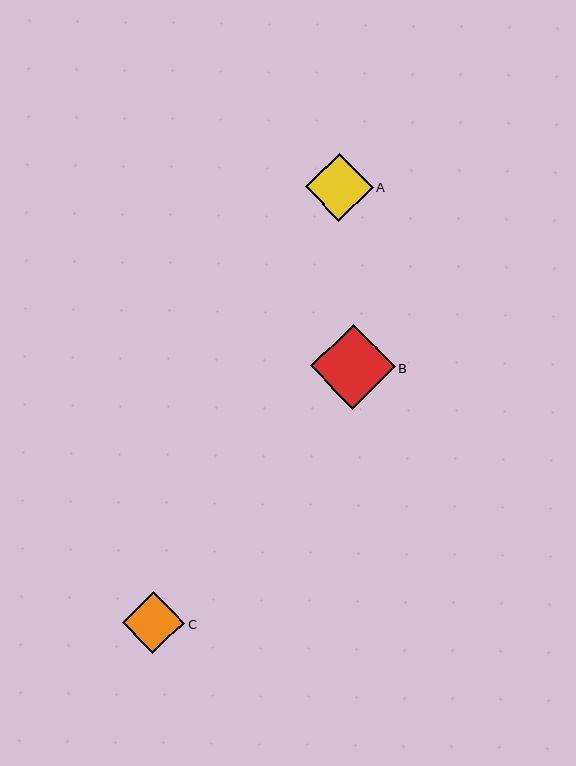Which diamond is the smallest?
Diamond C is the smallest with a size of approximately 62 pixels.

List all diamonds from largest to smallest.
From largest to smallest: B, A, C.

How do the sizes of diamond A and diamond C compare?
Diamond A and diamond C are approximately the same size.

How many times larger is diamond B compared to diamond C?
Diamond B is approximately 1.4 times the size of diamond C.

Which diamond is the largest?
Diamond B is the largest with a size of approximately 85 pixels.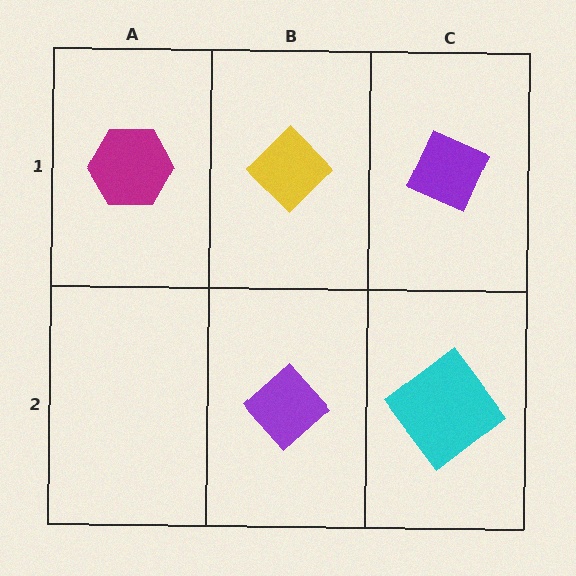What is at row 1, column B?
A yellow diamond.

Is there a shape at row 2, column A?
No, that cell is empty.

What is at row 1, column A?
A magenta hexagon.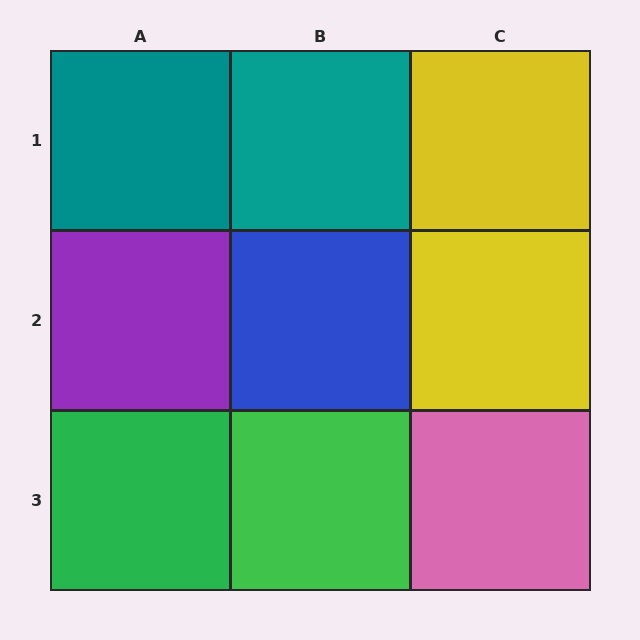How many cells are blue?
1 cell is blue.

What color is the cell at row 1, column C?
Yellow.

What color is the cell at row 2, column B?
Blue.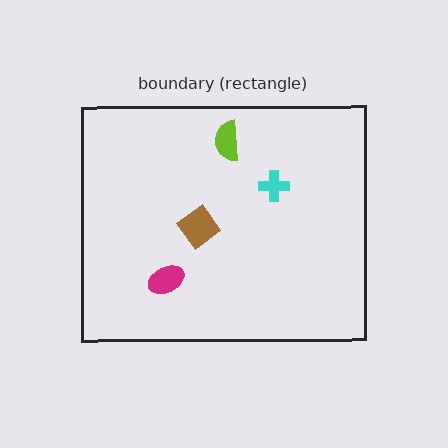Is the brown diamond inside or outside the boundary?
Inside.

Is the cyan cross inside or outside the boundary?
Inside.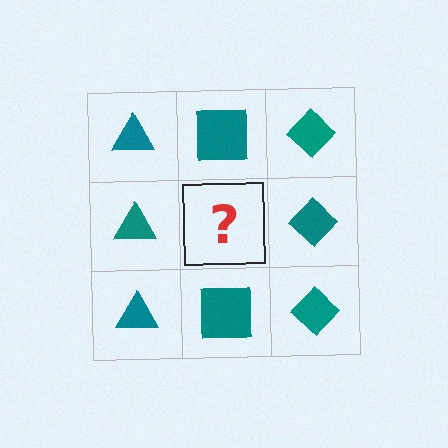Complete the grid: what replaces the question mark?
The question mark should be replaced with a teal square.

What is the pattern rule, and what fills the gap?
The rule is that each column has a consistent shape. The gap should be filled with a teal square.